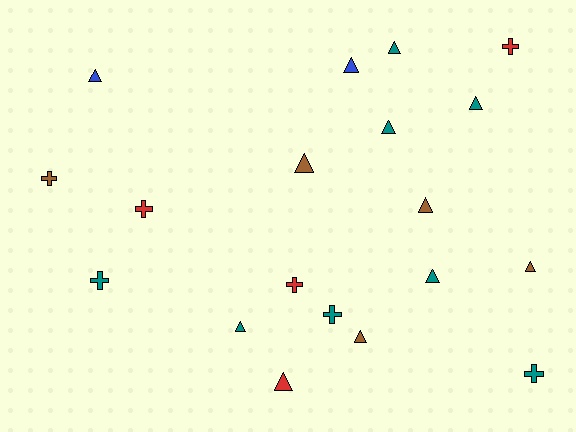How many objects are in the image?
There are 19 objects.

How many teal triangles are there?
There are 5 teal triangles.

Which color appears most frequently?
Teal, with 8 objects.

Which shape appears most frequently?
Triangle, with 12 objects.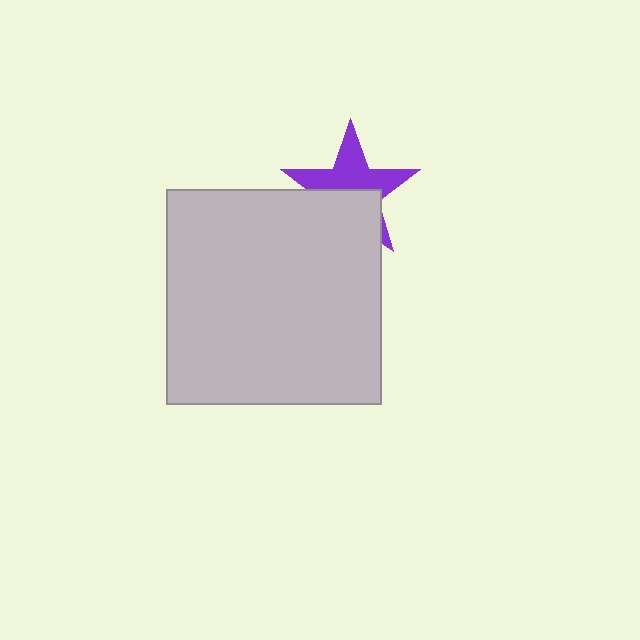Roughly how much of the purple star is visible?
About half of it is visible (roughly 55%).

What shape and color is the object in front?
The object in front is a light gray square.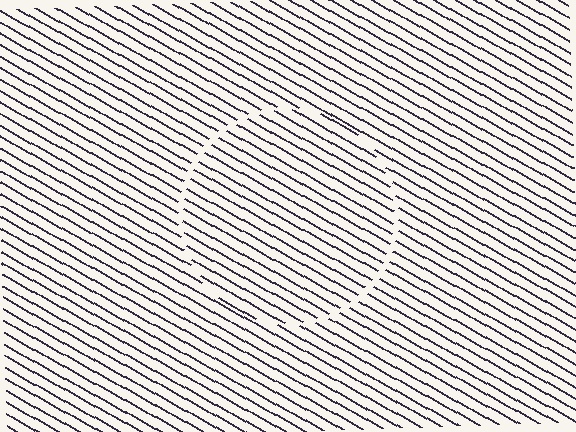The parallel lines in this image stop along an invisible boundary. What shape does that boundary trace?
An illusory circle. The interior of the shape contains the same grating, shifted by half a period — the contour is defined by the phase discontinuity where line-ends from the inner and outer gratings abut.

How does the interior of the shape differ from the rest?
The interior of the shape contains the same grating, shifted by half a period — the contour is defined by the phase discontinuity where line-ends from the inner and outer gratings abut.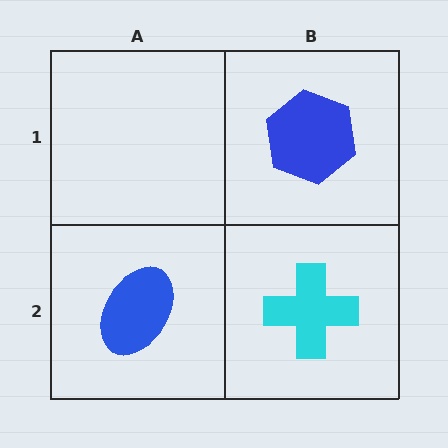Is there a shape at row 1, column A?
No, that cell is empty.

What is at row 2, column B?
A cyan cross.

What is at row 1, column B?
A blue hexagon.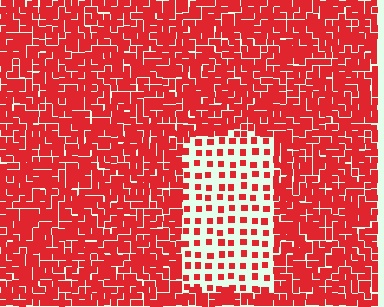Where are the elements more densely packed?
The elements are more densely packed outside the rectangle boundary.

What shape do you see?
I see a rectangle.